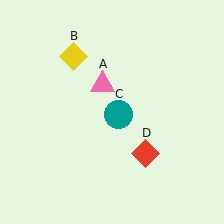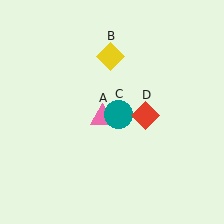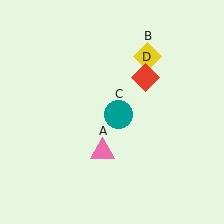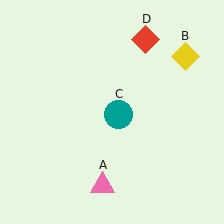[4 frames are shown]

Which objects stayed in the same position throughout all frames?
Teal circle (object C) remained stationary.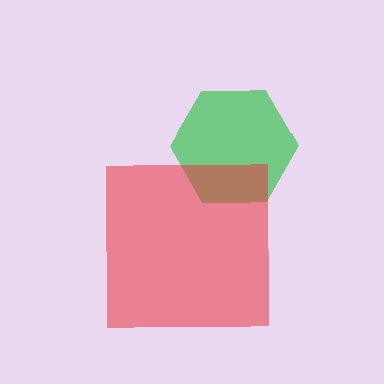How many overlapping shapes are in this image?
There are 2 overlapping shapes in the image.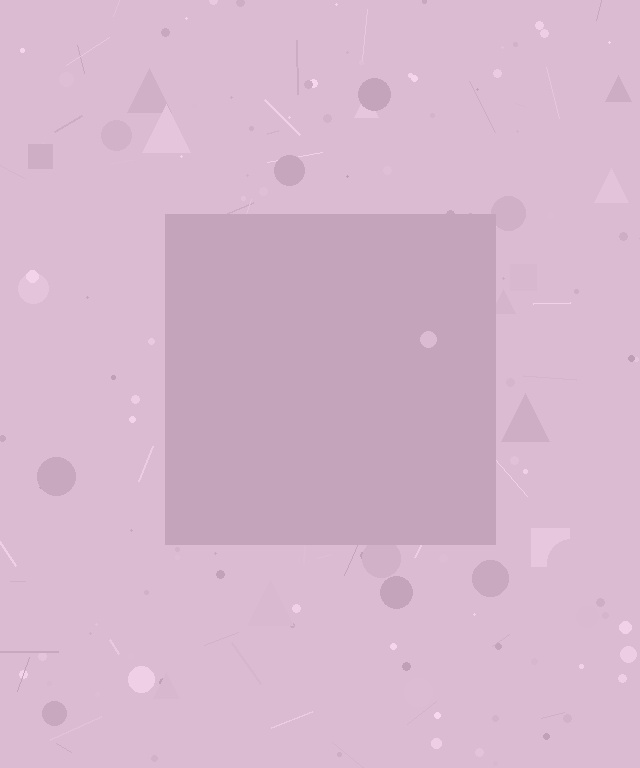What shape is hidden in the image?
A square is hidden in the image.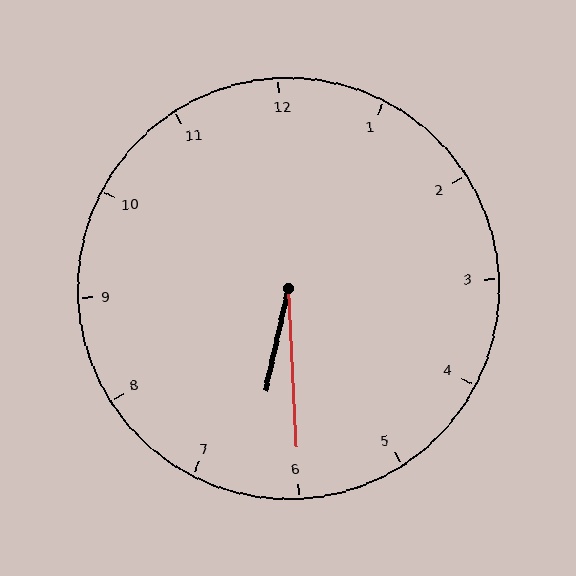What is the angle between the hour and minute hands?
Approximately 15 degrees.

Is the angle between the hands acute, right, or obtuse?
It is acute.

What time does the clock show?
6:30.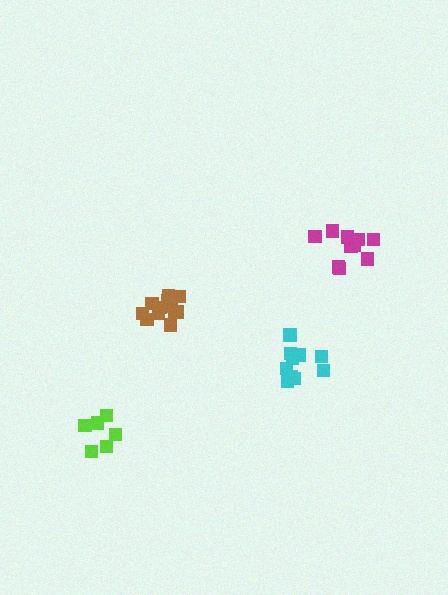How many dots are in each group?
Group 1: 6 dots, Group 2: 10 dots, Group 3: 10 dots, Group 4: 12 dots (38 total).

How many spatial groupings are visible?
There are 4 spatial groupings.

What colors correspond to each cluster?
The clusters are colored: lime, cyan, magenta, brown.